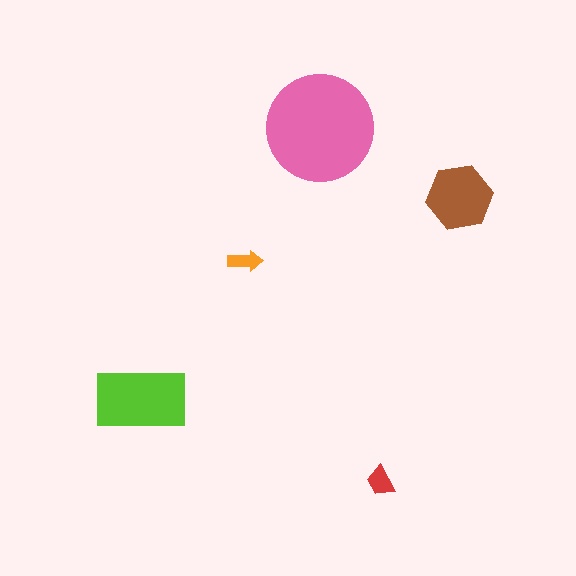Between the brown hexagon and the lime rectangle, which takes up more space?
The lime rectangle.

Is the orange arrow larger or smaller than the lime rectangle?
Smaller.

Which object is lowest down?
The red trapezoid is bottommost.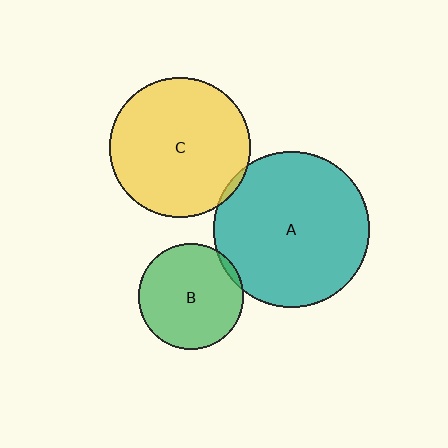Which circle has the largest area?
Circle A (teal).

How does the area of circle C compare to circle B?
Approximately 1.8 times.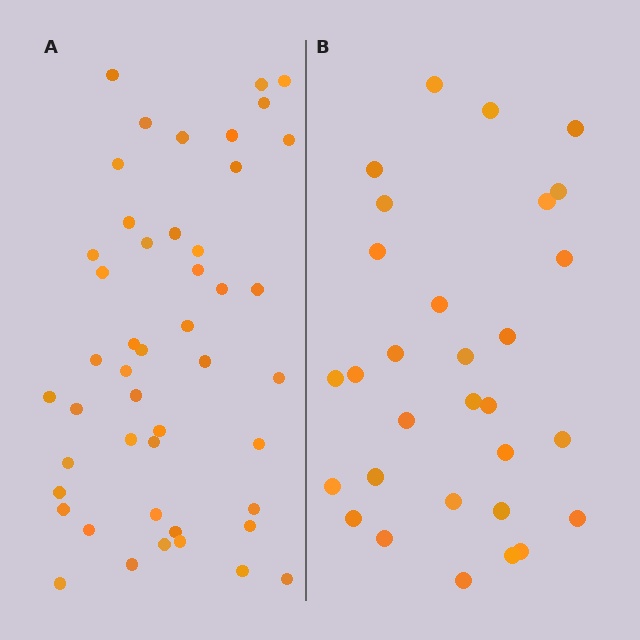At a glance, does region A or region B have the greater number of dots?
Region A (the left region) has more dots.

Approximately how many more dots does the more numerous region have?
Region A has approximately 15 more dots than region B.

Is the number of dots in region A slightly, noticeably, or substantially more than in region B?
Region A has substantially more. The ratio is roughly 1.6 to 1.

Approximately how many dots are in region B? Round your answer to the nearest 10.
About 30 dots.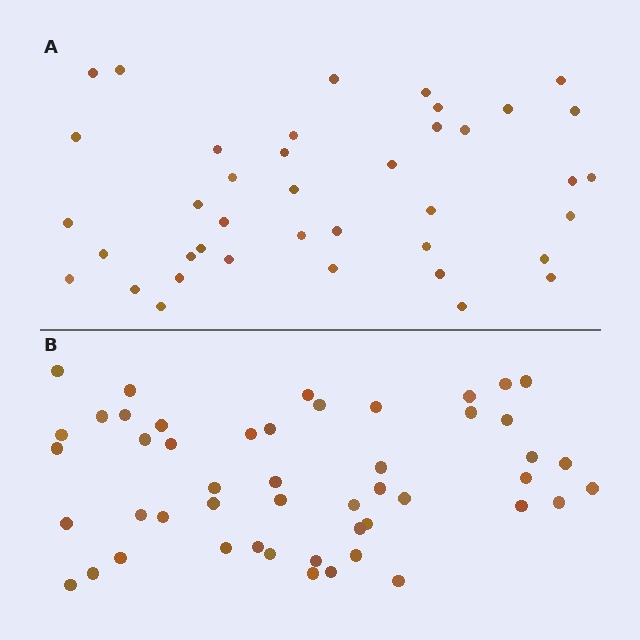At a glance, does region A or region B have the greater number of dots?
Region B (the bottom region) has more dots.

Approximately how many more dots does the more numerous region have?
Region B has roughly 8 or so more dots than region A.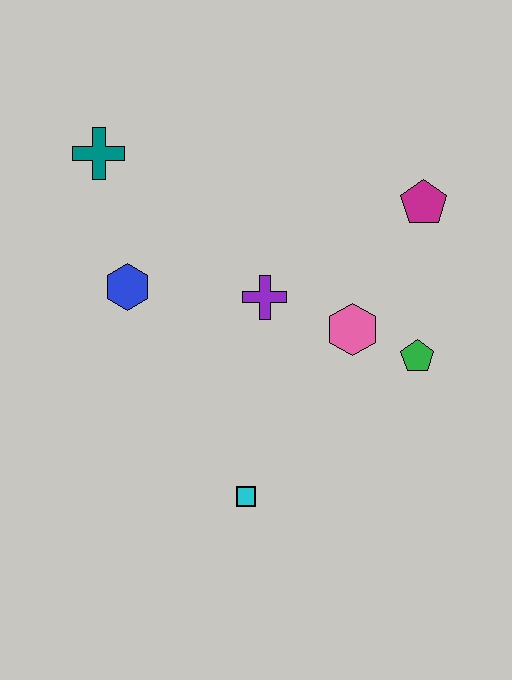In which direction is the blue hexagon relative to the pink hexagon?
The blue hexagon is to the left of the pink hexagon.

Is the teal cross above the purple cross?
Yes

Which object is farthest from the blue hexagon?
The magenta pentagon is farthest from the blue hexagon.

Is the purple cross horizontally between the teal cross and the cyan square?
No